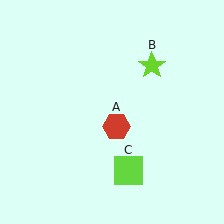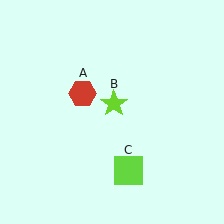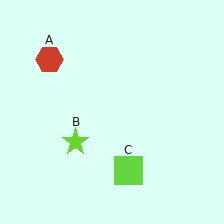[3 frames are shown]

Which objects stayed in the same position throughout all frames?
Lime square (object C) remained stationary.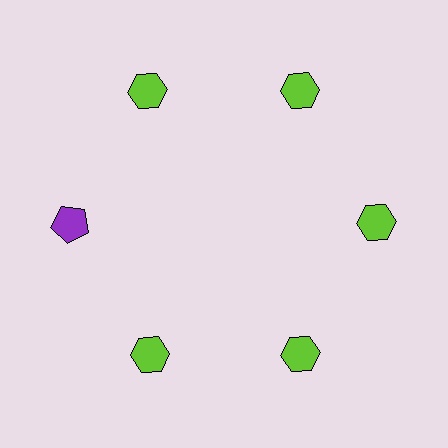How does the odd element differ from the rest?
It differs in both color (purple instead of lime) and shape (pentagon instead of hexagon).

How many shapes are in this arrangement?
There are 6 shapes arranged in a ring pattern.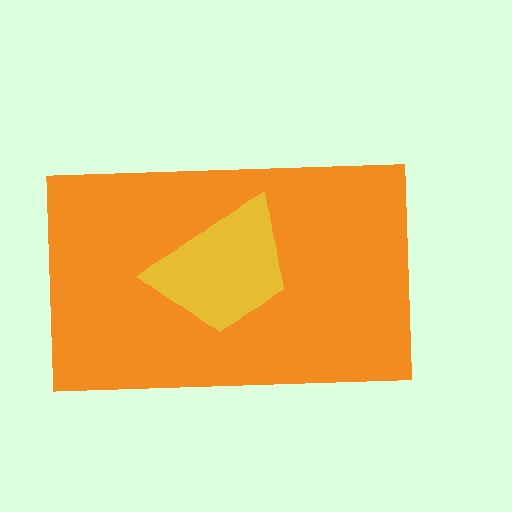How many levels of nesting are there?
2.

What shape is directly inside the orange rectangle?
The yellow trapezoid.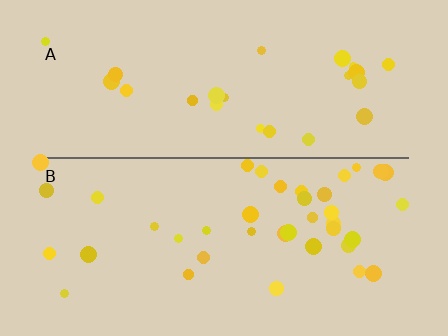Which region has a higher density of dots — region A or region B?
B (the bottom).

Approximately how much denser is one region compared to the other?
Approximately 1.6× — region B over region A.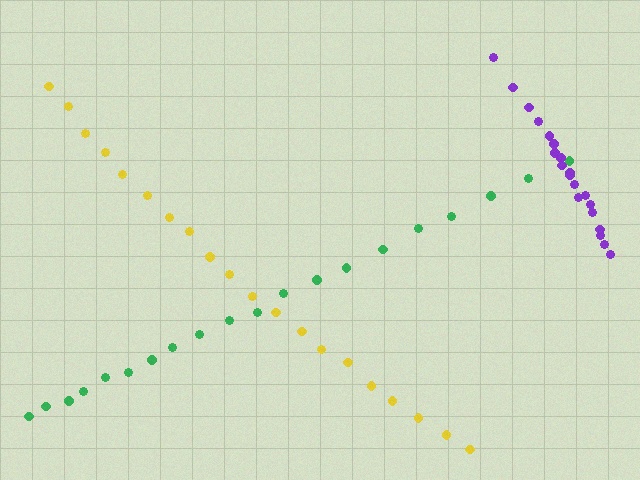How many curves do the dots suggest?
There are 3 distinct paths.